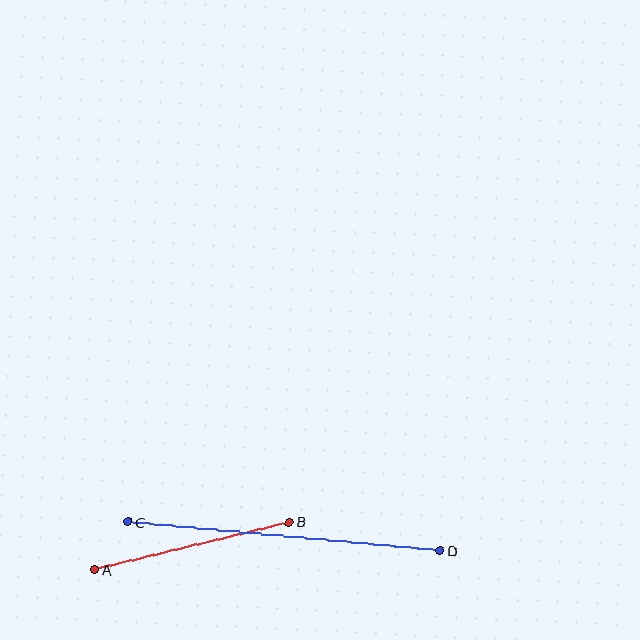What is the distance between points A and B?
The distance is approximately 200 pixels.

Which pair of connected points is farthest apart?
Points C and D are farthest apart.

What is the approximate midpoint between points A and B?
The midpoint is at approximately (192, 546) pixels.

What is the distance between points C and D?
The distance is approximately 313 pixels.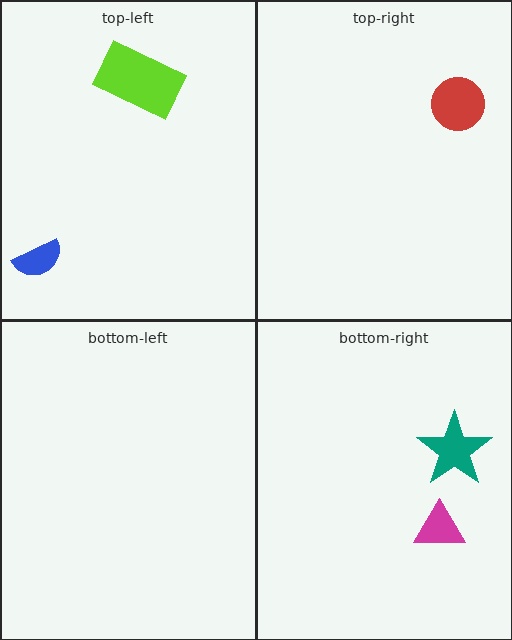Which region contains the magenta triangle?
The bottom-right region.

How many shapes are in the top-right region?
1.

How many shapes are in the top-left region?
2.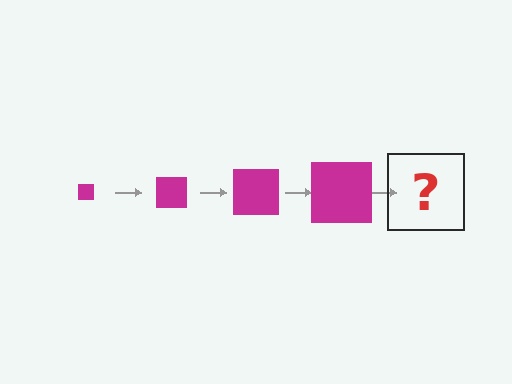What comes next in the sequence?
The next element should be a magenta square, larger than the previous one.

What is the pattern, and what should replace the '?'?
The pattern is that the square gets progressively larger each step. The '?' should be a magenta square, larger than the previous one.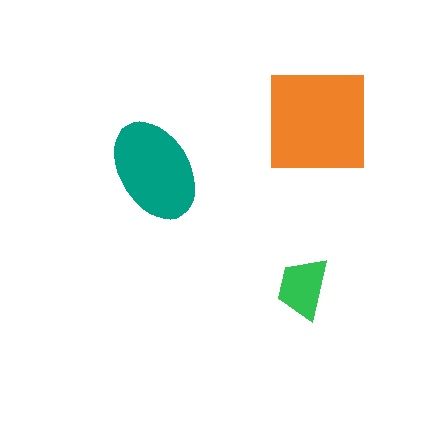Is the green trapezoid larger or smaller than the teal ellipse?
Smaller.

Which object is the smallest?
The green trapezoid.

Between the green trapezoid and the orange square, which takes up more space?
The orange square.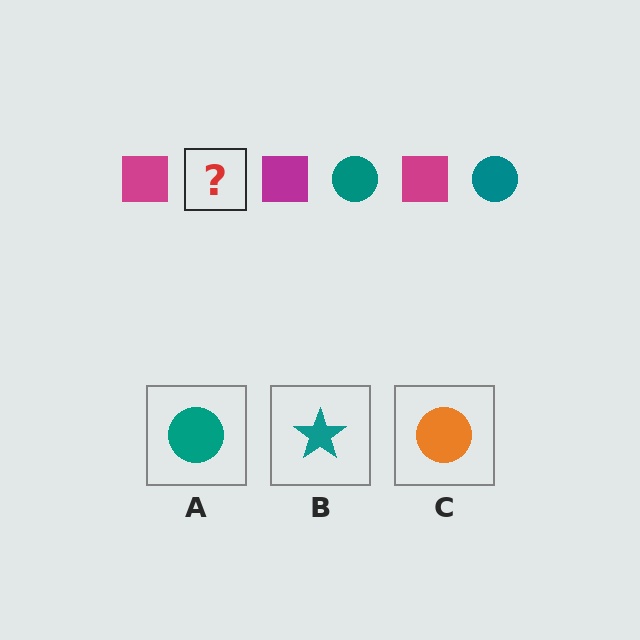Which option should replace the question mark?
Option A.